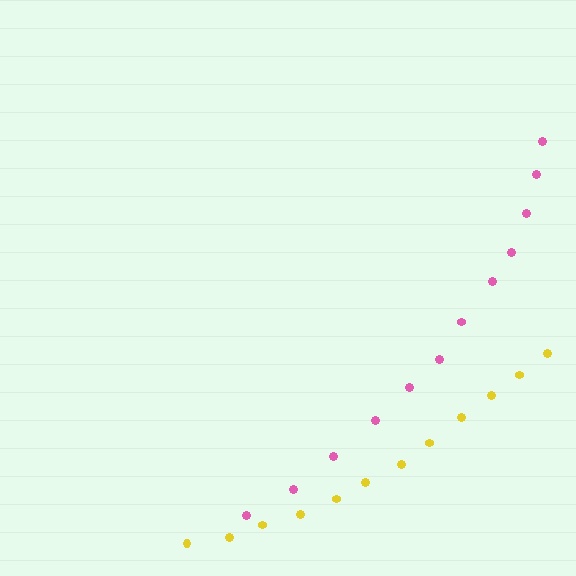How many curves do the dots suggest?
There are 2 distinct paths.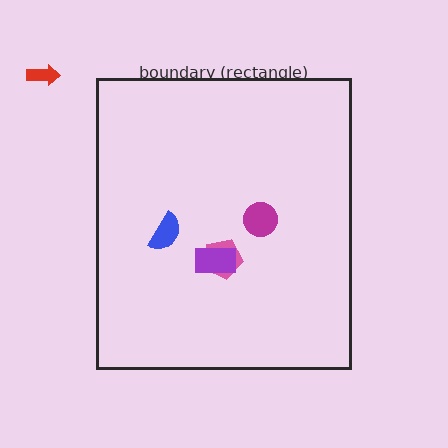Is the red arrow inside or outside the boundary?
Outside.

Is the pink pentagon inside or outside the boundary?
Inside.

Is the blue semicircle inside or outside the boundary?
Inside.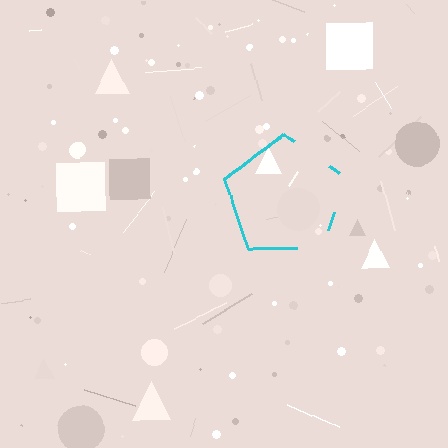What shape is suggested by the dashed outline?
The dashed outline suggests a pentagon.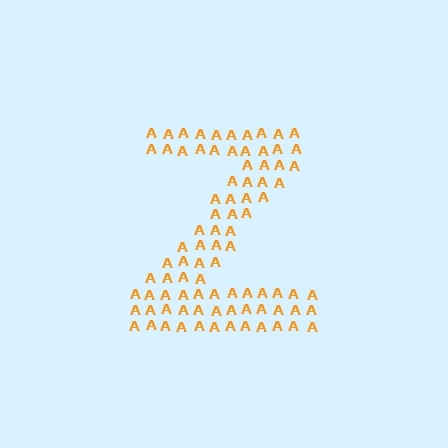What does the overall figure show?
The overall figure shows the letter Z.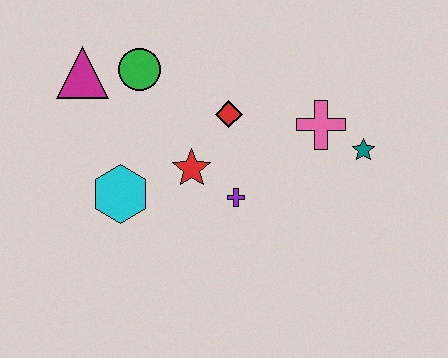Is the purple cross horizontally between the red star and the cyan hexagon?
No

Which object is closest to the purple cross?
The red star is closest to the purple cross.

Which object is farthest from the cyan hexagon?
The teal star is farthest from the cyan hexagon.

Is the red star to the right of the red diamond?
No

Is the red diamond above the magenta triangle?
No